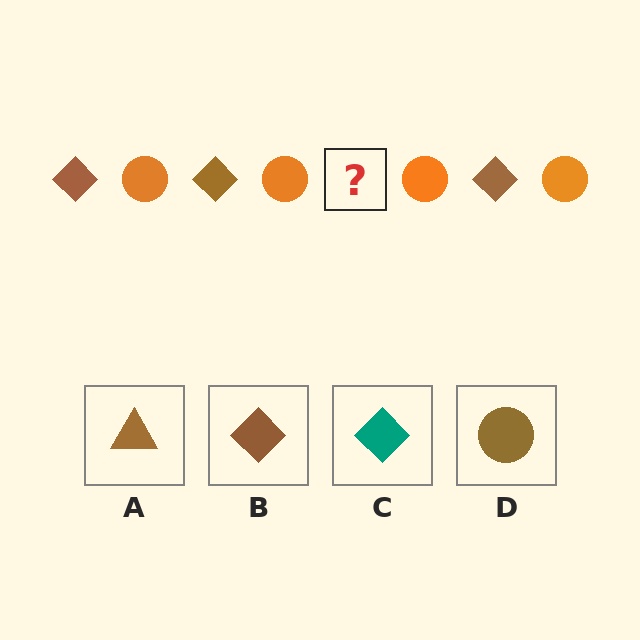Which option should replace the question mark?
Option B.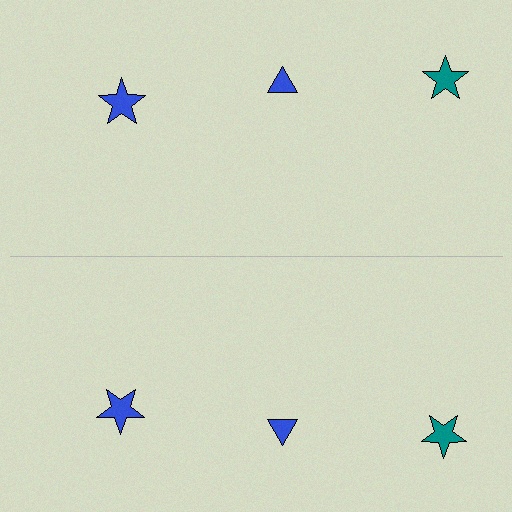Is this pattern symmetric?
Yes, this pattern has bilateral (reflection) symmetry.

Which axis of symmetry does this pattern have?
The pattern has a horizontal axis of symmetry running through the center of the image.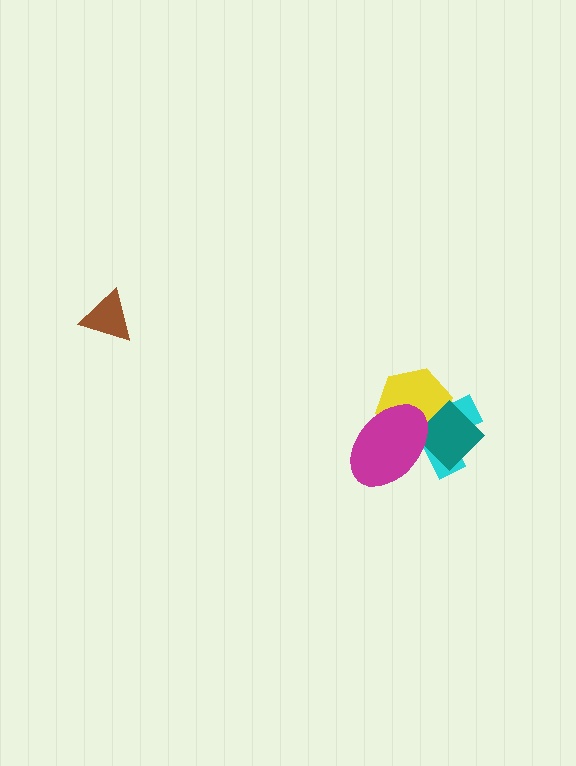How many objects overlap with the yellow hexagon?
3 objects overlap with the yellow hexagon.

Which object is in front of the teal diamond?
The magenta ellipse is in front of the teal diamond.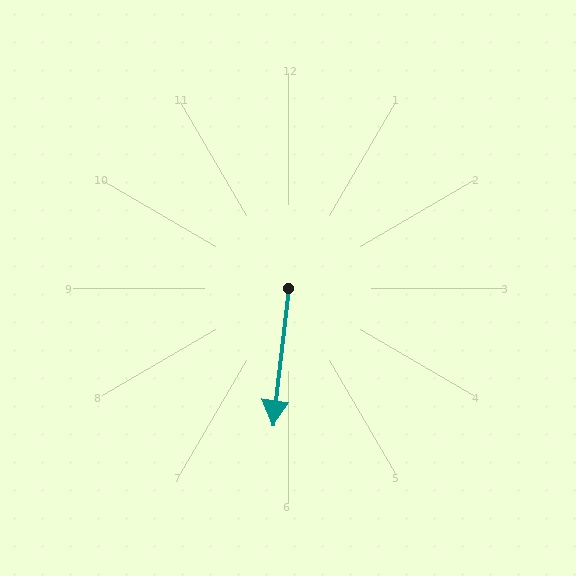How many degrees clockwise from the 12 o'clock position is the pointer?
Approximately 187 degrees.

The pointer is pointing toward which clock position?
Roughly 6 o'clock.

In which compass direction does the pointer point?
South.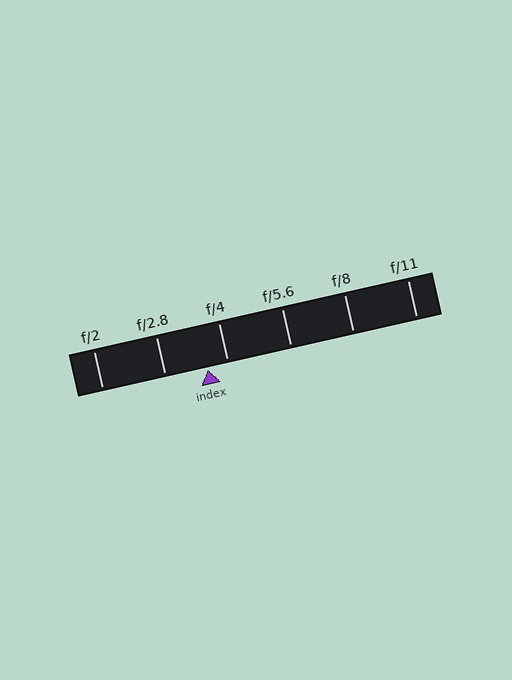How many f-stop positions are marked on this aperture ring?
There are 6 f-stop positions marked.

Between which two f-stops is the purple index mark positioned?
The index mark is between f/2.8 and f/4.